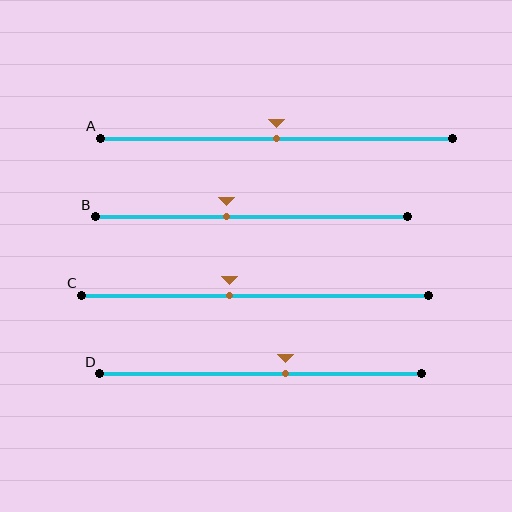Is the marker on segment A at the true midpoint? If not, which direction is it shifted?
Yes, the marker on segment A is at the true midpoint.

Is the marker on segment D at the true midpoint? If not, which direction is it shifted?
No, the marker on segment D is shifted to the right by about 8% of the segment length.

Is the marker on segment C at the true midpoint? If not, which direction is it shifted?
No, the marker on segment C is shifted to the left by about 7% of the segment length.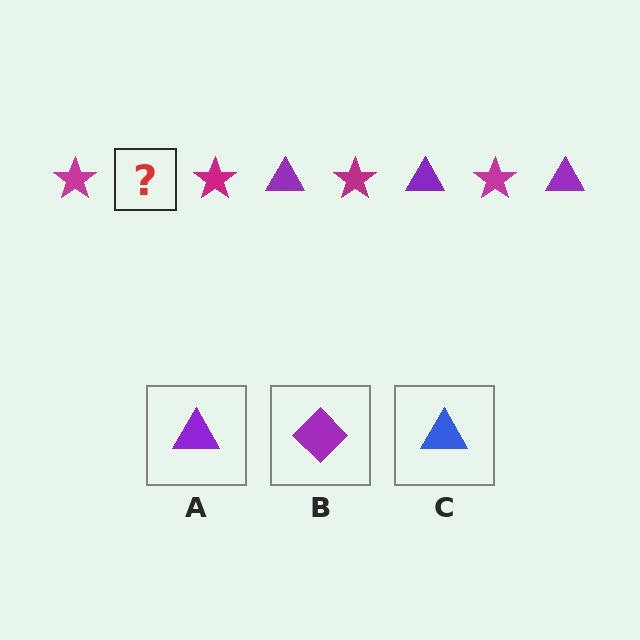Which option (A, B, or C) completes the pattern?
A.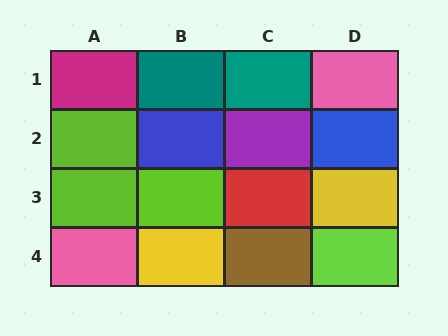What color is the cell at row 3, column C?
Red.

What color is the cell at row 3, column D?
Yellow.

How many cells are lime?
4 cells are lime.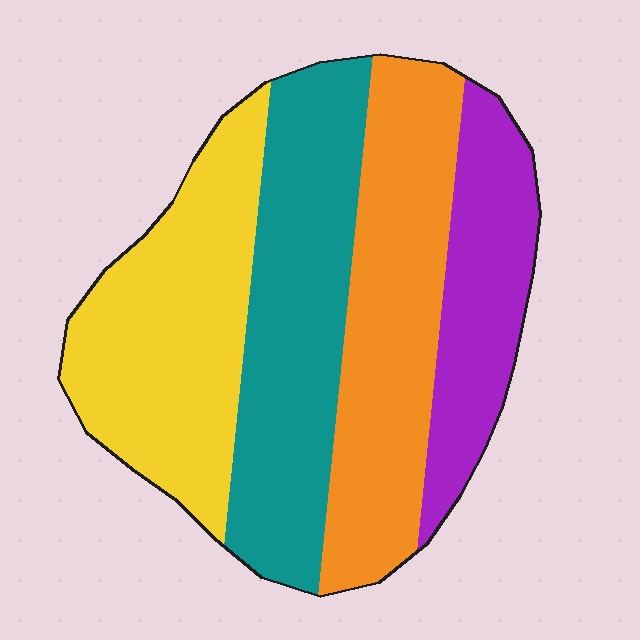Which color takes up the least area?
Purple, at roughly 15%.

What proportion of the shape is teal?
Teal takes up between a sixth and a third of the shape.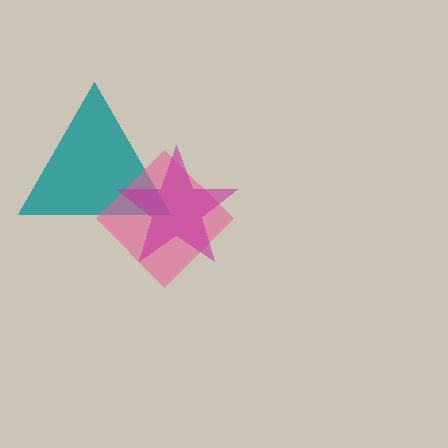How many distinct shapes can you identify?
There are 3 distinct shapes: a teal triangle, a pink diamond, a magenta star.